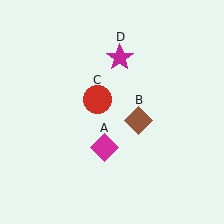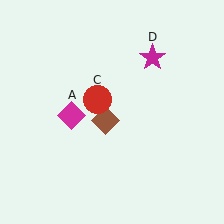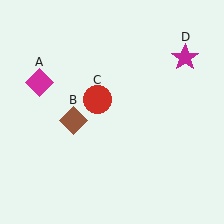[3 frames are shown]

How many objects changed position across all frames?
3 objects changed position: magenta diamond (object A), brown diamond (object B), magenta star (object D).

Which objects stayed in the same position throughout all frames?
Red circle (object C) remained stationary.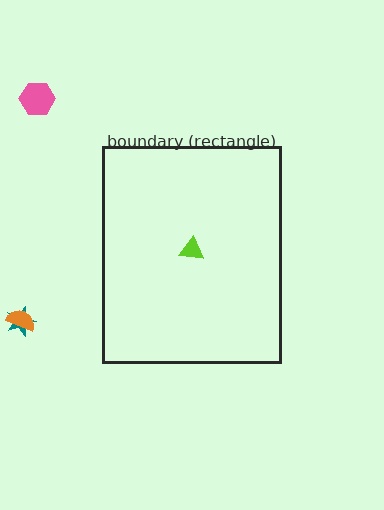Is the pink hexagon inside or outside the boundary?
Outside.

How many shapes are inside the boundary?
1 inside, 3 outside.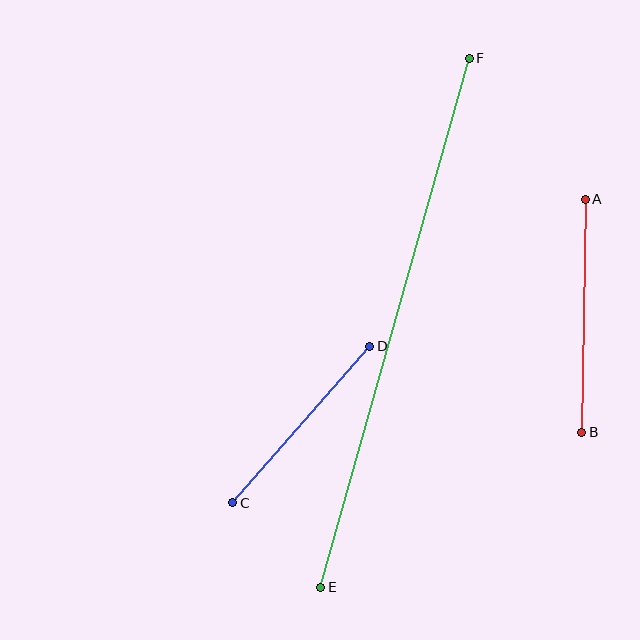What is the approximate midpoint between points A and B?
The midpoint is at approximately (583, 316) pixels.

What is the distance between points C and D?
The distance is approximately 208 pixels.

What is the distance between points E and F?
The distance is approximately 549 pixels.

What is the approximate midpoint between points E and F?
The midpoint is at approximately (395, 323) pixels.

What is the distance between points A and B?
The distance is approximately 233 pixels.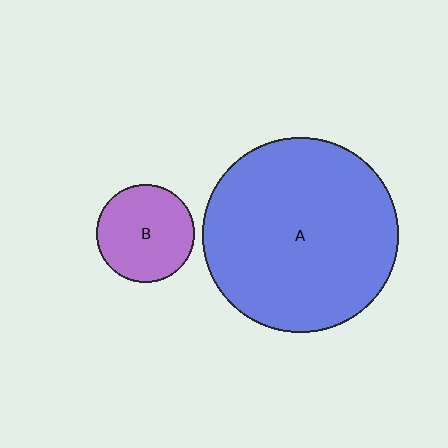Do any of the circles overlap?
No, none of the circles overlap.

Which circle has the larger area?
Circle A (blue).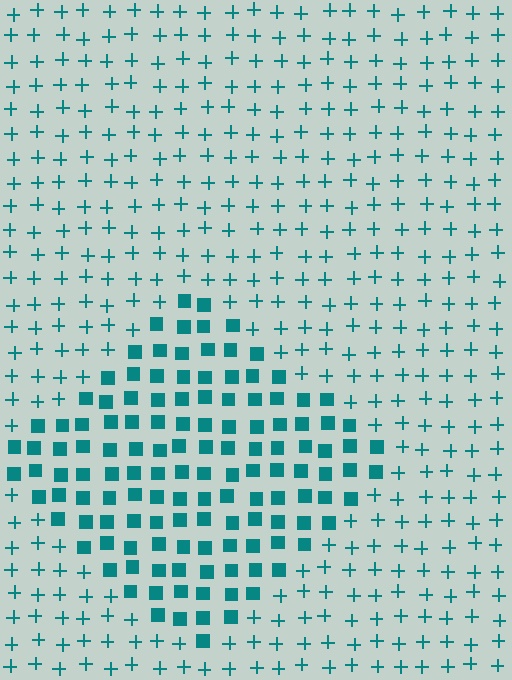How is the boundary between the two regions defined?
The boundary is defined by a change in element shape: squares inside vs. plus signs outside. All elements share the same color and spacing.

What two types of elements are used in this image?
The image uses squares inside the diamond region and plus signs outside it.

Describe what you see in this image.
The image is filled with small teal elements arranged in a uniform grid. A diamond-shaped region contains squares, while the surrounding area contains plus signs. The boundary is defined purely by the change in element shape.